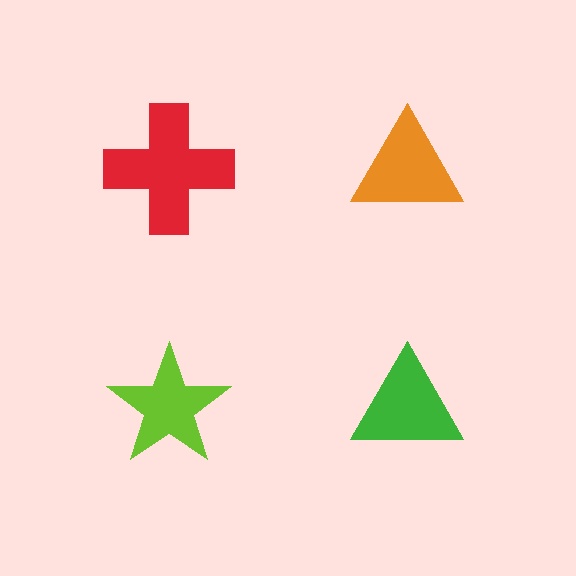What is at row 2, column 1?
A lime star.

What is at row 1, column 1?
A red cross.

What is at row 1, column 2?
An orange triangle.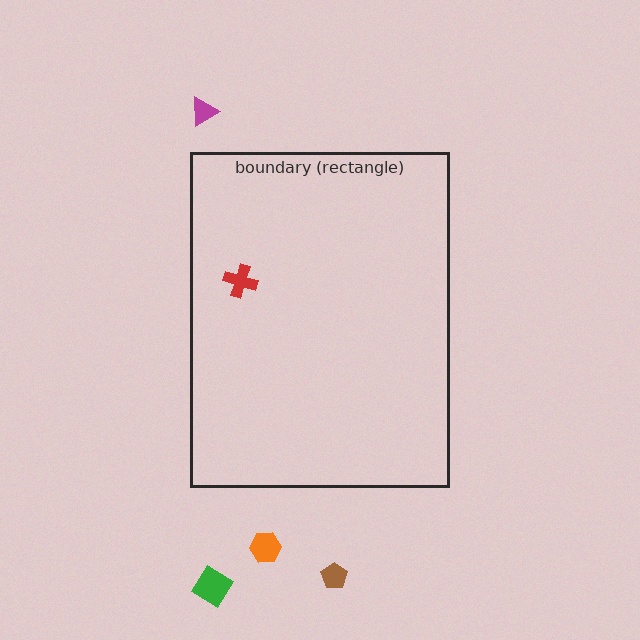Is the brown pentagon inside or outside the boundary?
Outside.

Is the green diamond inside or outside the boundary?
Outside.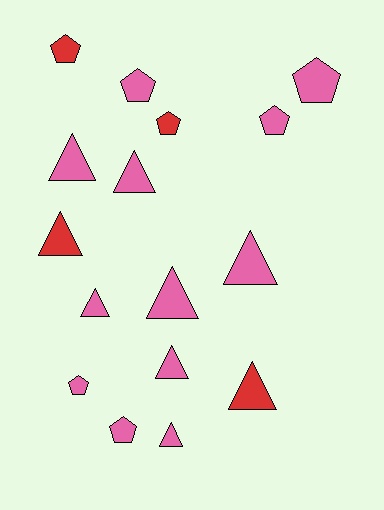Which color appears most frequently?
Pink, with 12 objects.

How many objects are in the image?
There are 16 objects.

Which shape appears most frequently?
Triangle, with 9 objects.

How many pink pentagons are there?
There are 5 pink pentagons.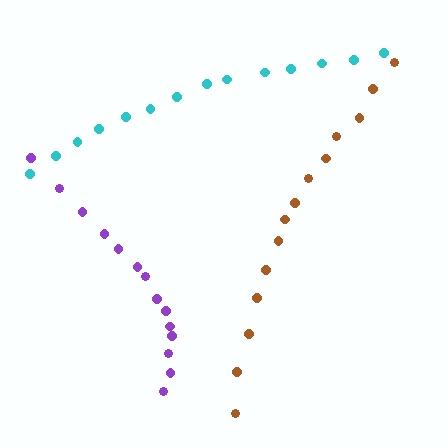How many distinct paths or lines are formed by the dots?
There are 3 distinct paths.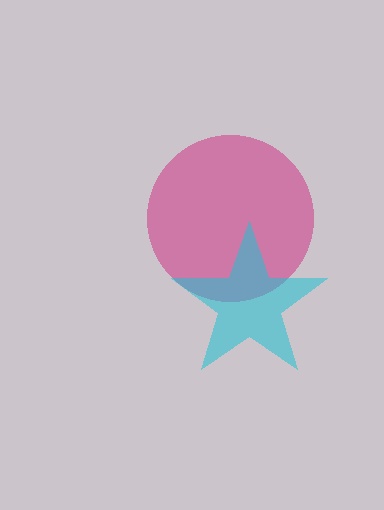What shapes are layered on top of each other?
The layered shapes are: a magenta circle, a cyan star.